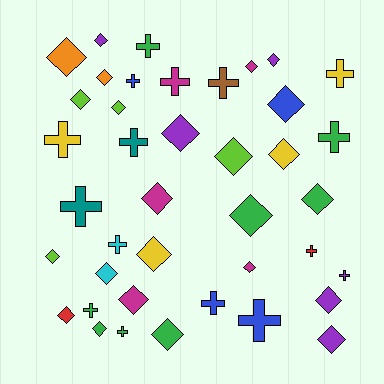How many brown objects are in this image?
There is 1 brown object.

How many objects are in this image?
There are 40 objects.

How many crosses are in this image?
There are 16 crosses.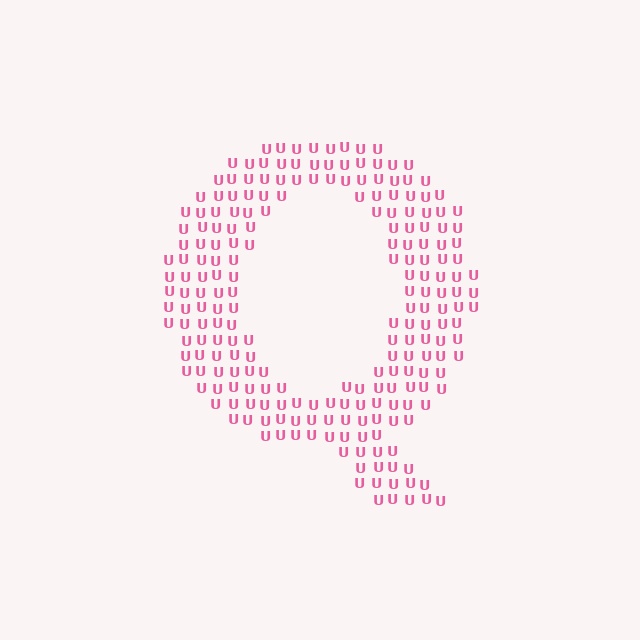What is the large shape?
The large shape is the letter Q.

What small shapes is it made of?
It is made of small letter U's.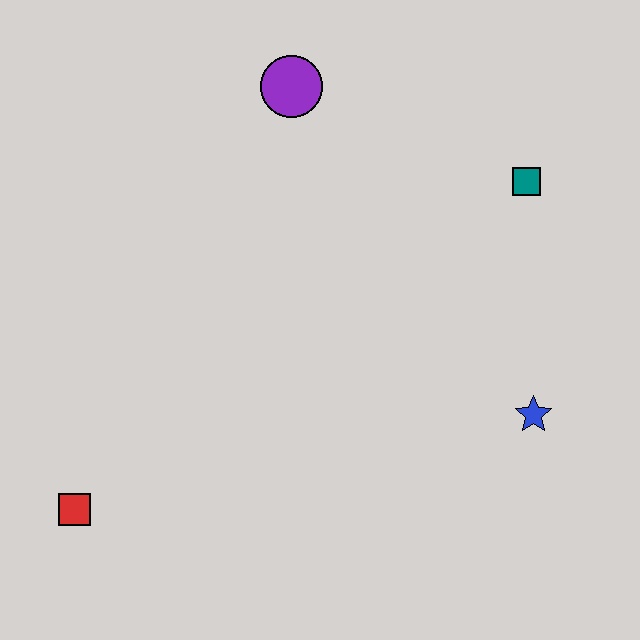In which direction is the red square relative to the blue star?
The red square is to the left of the blue star.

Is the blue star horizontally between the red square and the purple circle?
No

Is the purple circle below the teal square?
No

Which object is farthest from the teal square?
The red square is farthest from the teal square.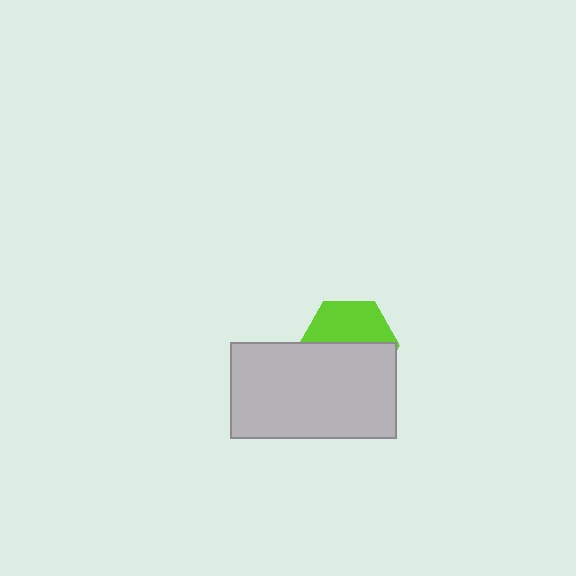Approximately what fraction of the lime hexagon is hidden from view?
Roughly 56% of the lime hexagon is hidden behind the light gray rectangle.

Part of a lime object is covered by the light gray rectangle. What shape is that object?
It is a hexagon.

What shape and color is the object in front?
The object in front is a light gray rectangle.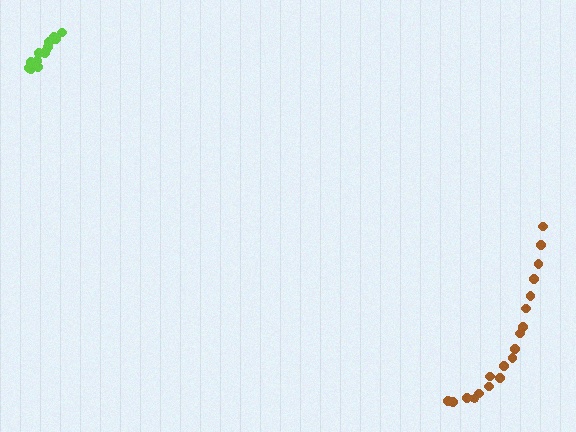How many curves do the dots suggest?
There are 2 distinct paths.